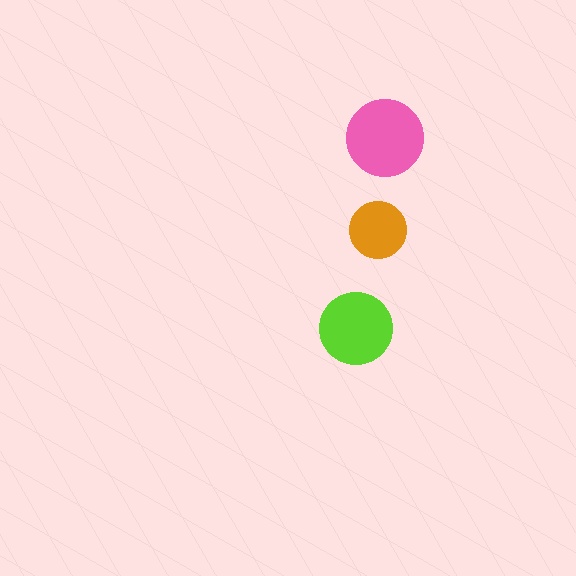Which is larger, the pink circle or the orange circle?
The pink one.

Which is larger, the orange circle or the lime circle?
The lime one.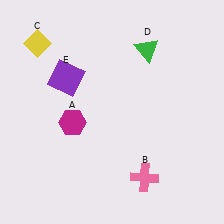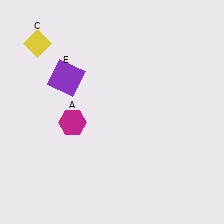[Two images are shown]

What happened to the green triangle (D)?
The green triangle (D) was removed in Image 2. It was in the top-right area of Image 1.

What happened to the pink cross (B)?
The pink cross (B) was removed in Image 2. It was in the bottom-right area of Image 1.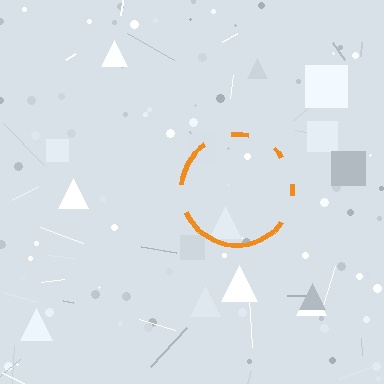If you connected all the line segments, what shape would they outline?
They would outline a circle.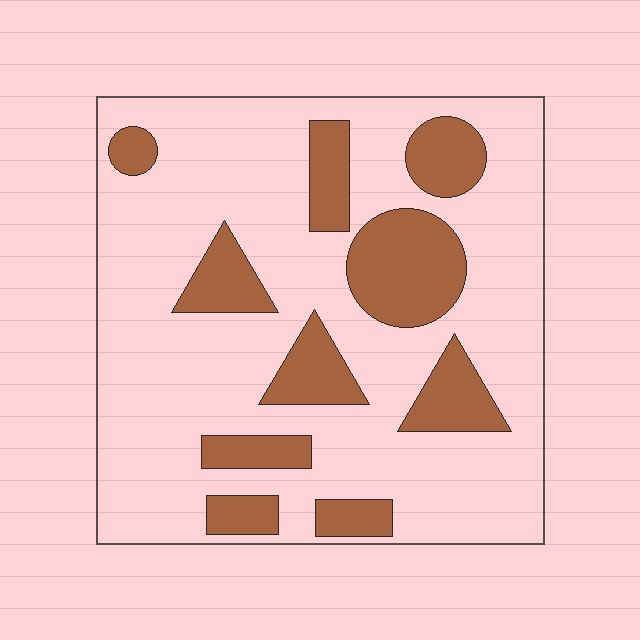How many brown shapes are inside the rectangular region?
10.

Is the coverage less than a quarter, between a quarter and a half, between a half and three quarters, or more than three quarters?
Less than a quarter.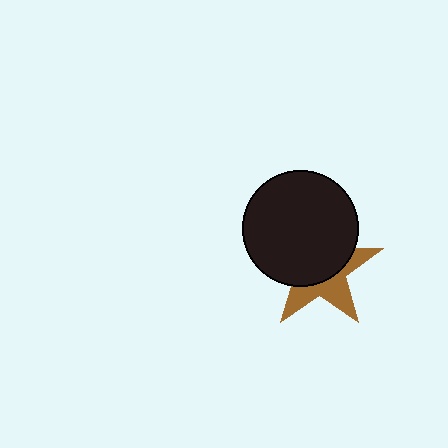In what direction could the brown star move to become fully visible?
The brown star could move down. That would shift it out from behind the black circle entirely.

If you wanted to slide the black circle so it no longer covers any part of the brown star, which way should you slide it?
Slide it up — that is the most direct way to separate the two shapes.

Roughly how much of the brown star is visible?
A small part of it is visible (roughly 41%).